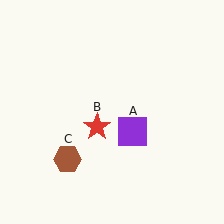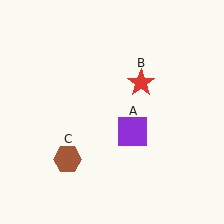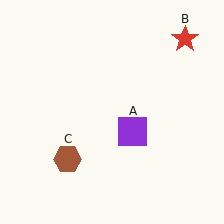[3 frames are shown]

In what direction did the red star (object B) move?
The red star (object B) moved up and to the right.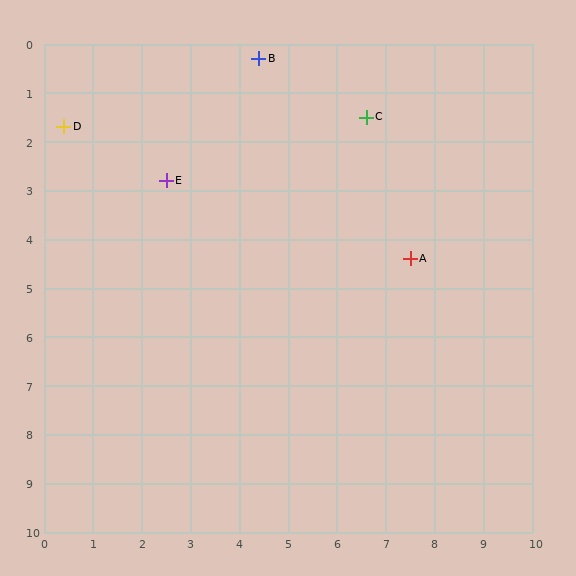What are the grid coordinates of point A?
Point A is at approximately (7.5, 4.4).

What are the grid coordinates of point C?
Point C is at approximately (6.6, 1.5).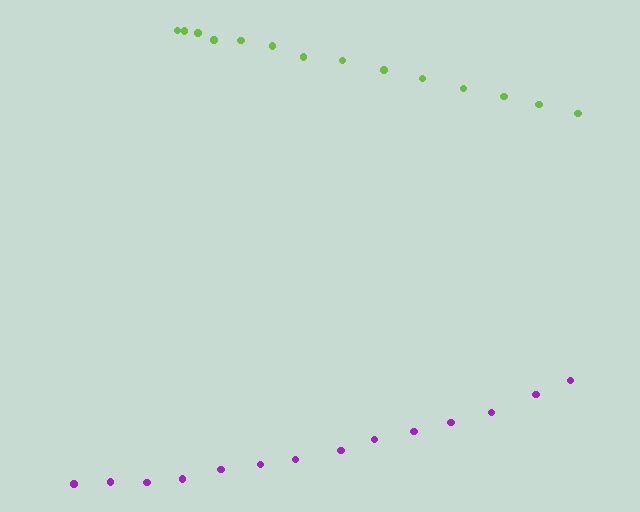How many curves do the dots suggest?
There are 2 distinct paths.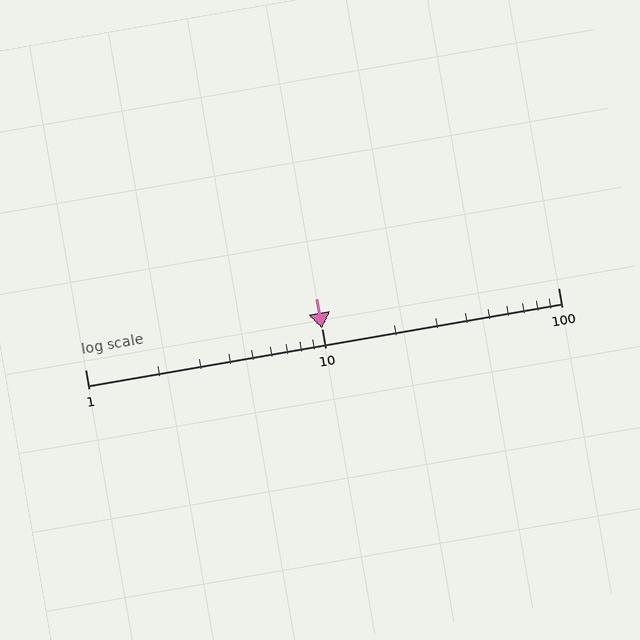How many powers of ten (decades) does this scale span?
The scale spans 2 decades, from 1 to 100.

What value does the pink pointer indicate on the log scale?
The pointer indicates approximately 10.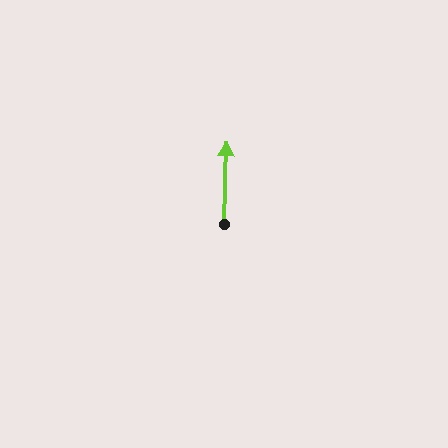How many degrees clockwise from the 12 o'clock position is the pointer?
Approximately 2 degrees.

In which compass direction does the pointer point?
North.